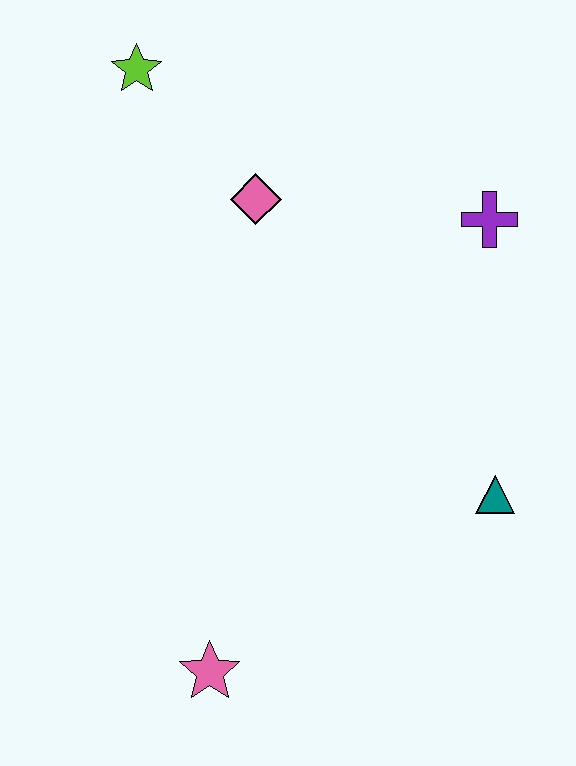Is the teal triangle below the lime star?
Yes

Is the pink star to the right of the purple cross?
No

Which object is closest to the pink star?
The teal triangle is closest to the pink star.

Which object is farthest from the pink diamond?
The pink star is farthest from the pink diamond.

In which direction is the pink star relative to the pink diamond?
The pink star is below the pink diamond.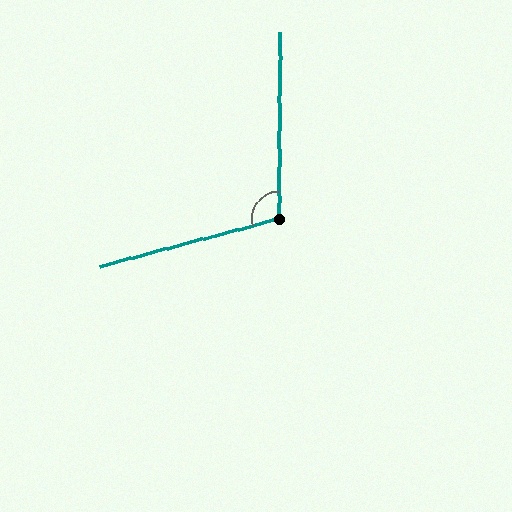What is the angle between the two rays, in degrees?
Approximately 105 degrees.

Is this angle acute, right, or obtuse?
It is obtuse.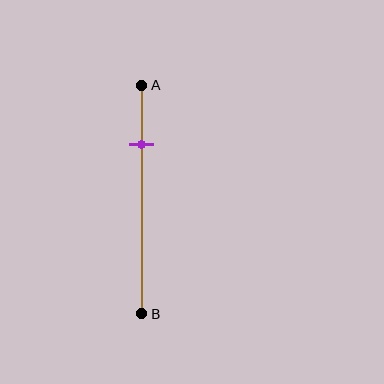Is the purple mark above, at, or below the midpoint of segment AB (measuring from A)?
The purple mark is above the midpoint of segment AB.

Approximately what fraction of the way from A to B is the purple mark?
The purple mark is approximately 25% of the way from A to B.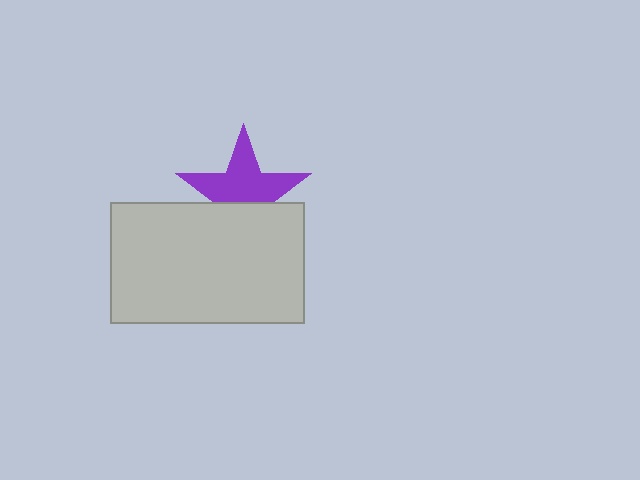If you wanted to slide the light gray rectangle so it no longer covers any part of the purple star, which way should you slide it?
Slide it down — that is the most direct way to separate the two shapes.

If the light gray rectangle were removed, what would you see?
You would see the complete purple star.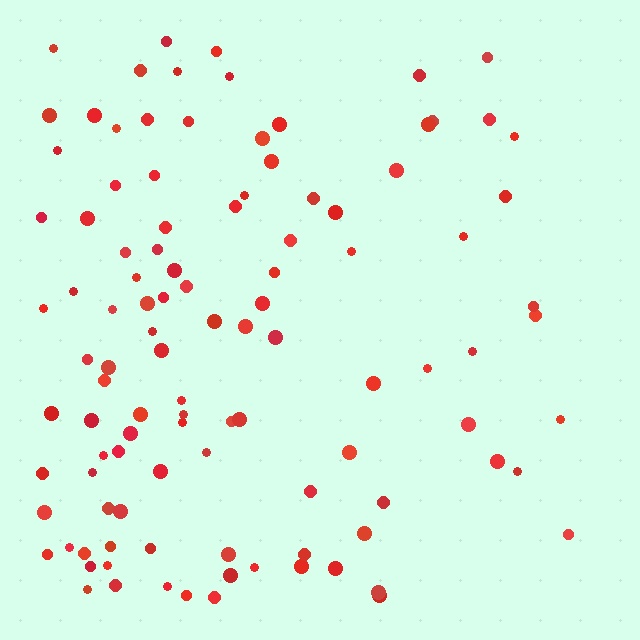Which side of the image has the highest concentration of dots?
The left.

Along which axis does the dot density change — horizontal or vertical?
Horizontal.